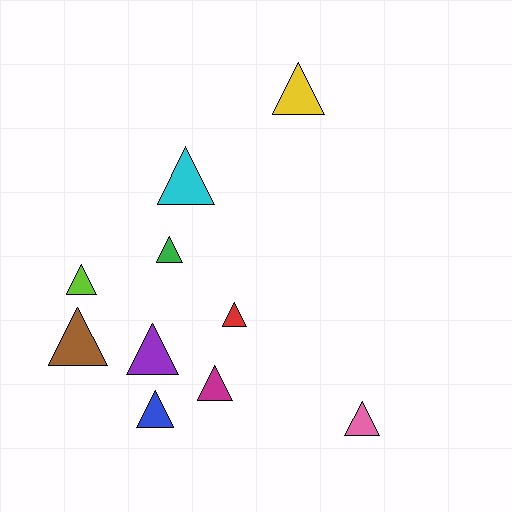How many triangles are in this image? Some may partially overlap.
There are 10 triangles.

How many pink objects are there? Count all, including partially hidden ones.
There is 1 pink object.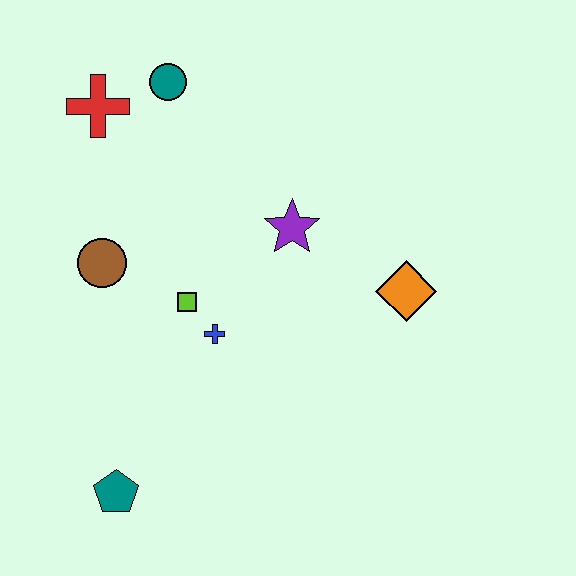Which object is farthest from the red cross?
The teal pentagon is farthest from the red cross.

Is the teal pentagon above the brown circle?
No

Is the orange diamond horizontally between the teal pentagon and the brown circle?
No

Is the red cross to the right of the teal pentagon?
No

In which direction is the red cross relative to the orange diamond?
The red cross is to the left of the orange diamond.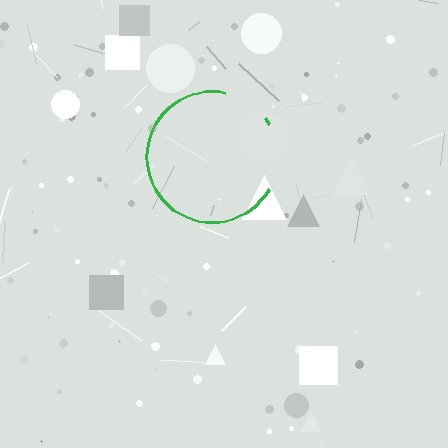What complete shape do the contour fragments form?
The contour fragments form a circle.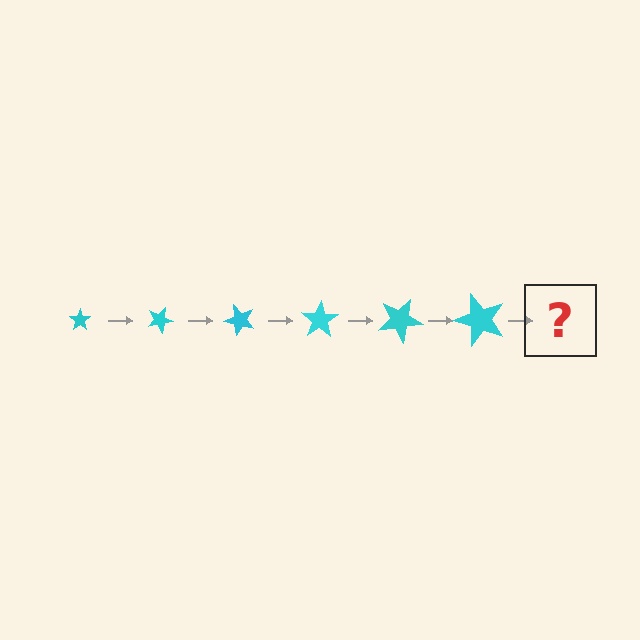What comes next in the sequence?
The next element should be a star, larger than the previous one and rotated 150 degrees from the start.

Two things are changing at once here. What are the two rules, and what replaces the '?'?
The two rules are that the star grows larger each step and it rotates 25 degrees each step. The '?' should be a star, larger than the previous one and rotated 150 degrees from the start.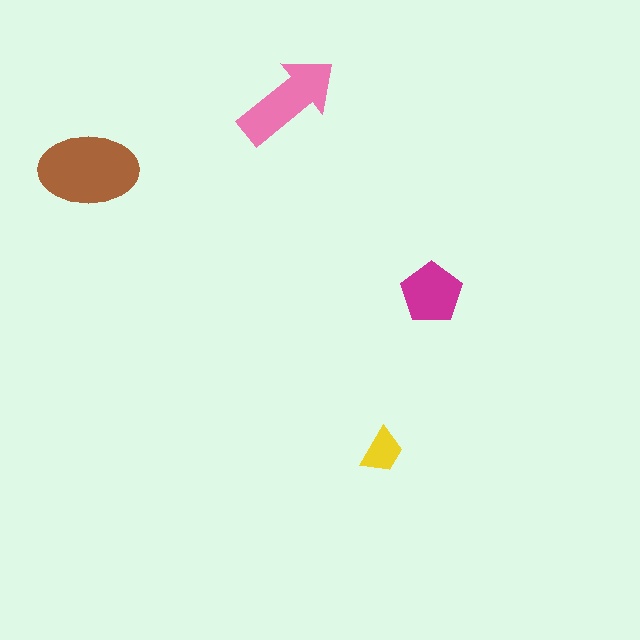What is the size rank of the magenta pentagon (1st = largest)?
3rd.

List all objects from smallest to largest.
The yellow trapezoid, the magenta pentagon, the pink arrow, the brown ellipse.